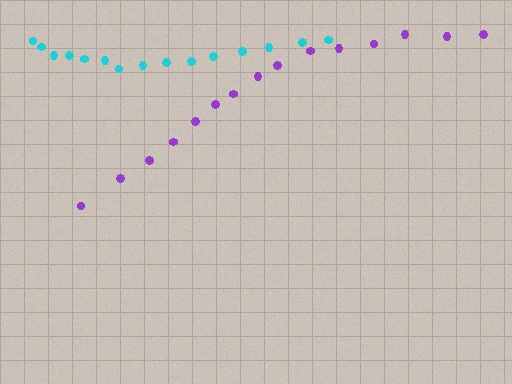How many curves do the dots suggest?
There are 2 distinct paths.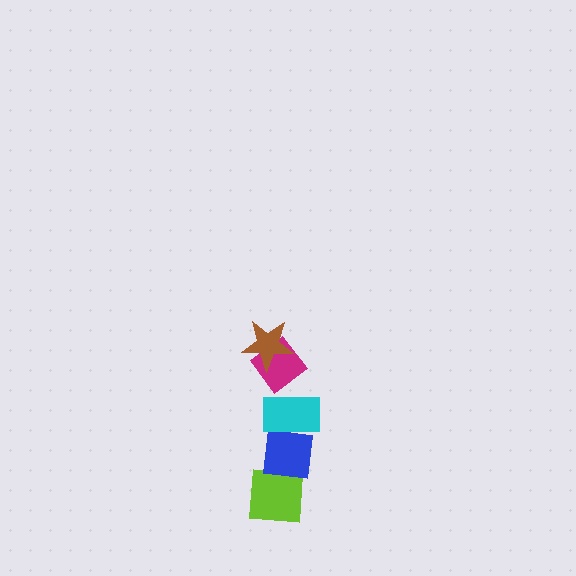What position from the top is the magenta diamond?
The magenta diamond is 2nd from the top.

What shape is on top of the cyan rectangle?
The magenta diamond is on top of the cyan rectangle.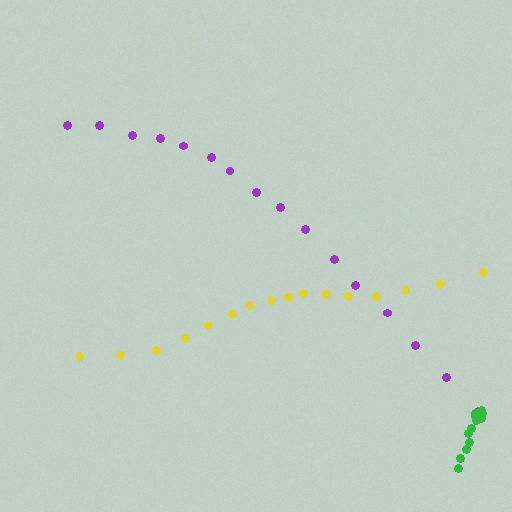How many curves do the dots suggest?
There are 3 distinct paths.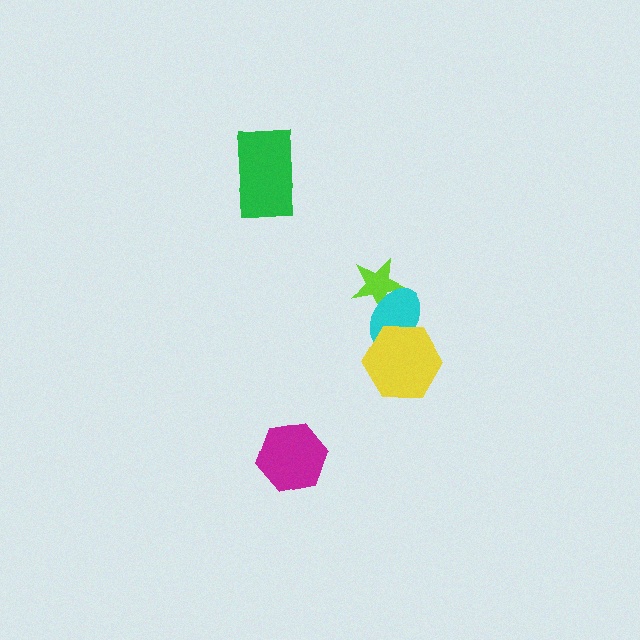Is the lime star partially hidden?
Yes, it is partially covered by another shape.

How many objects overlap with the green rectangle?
0 objects overlap with the green rectangle.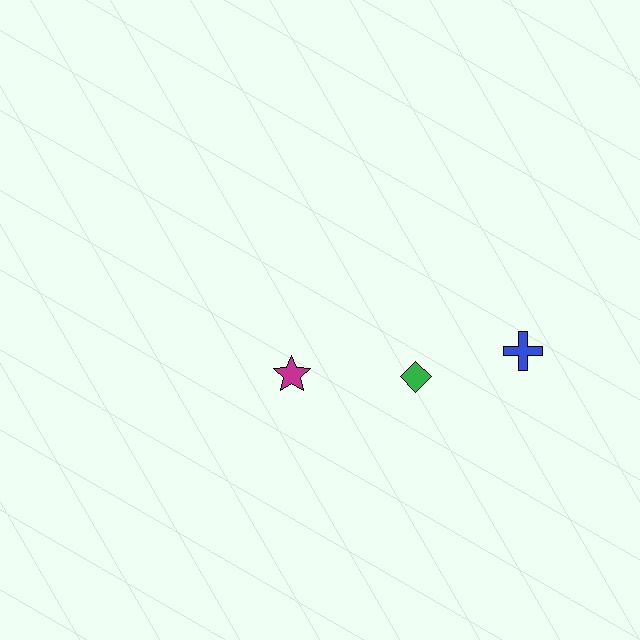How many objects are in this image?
There are 3 objects.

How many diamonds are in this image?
There is 1 diamond.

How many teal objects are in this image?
There are no teal objects.